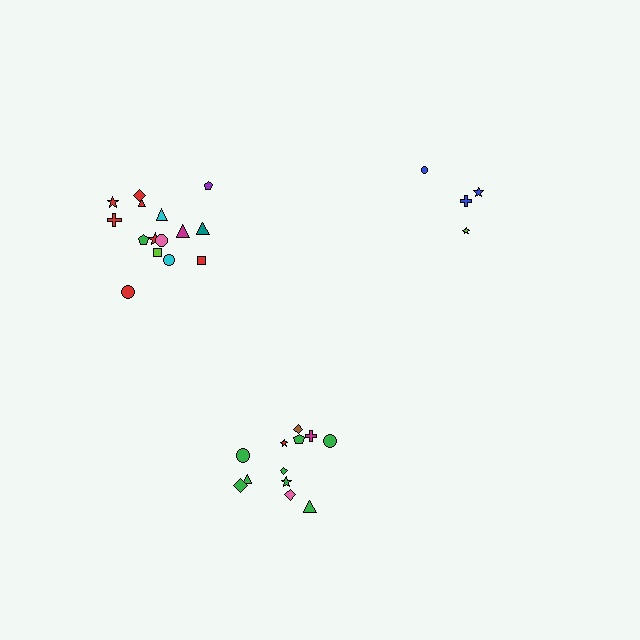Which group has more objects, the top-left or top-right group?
The top-left group.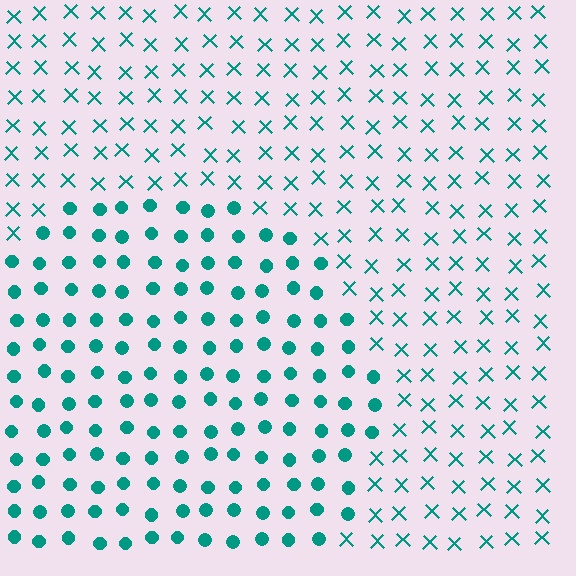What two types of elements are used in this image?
The image uses circles inside the circle region and X marks outside it.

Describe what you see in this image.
The image is filled with small teal elements arranged in a uniform grid. A circle-shaped region contains circles, while the surrounding area contains X marks. The boundary is defined purely by the change in element shape.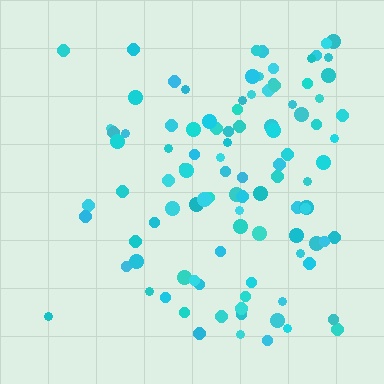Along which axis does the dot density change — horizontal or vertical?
Horizontal.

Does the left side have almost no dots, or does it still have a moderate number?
Still a moderate number, just noticeably fewer than the right.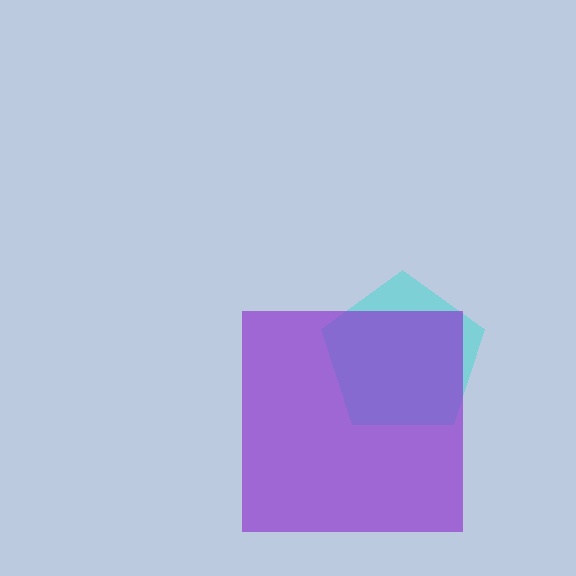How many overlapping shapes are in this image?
There are 2 overlapping shapes in the image.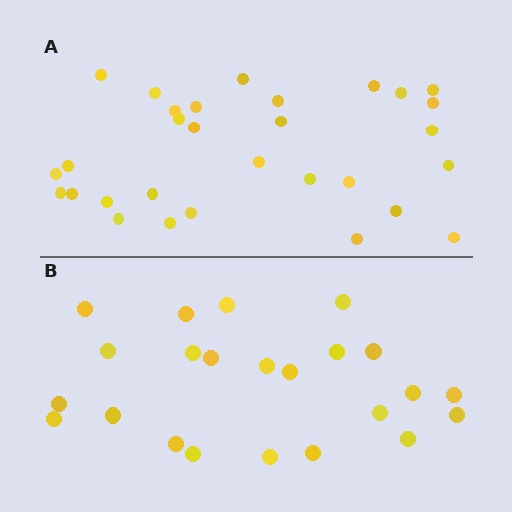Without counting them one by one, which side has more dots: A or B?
Region A (the top region) has more dots.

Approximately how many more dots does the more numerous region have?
Region A has roughly 8 or so more dots than region B.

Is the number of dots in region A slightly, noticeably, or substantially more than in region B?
Region A has noticeably more, but not dramatically so. The ratio is roughly 1.3 to 1.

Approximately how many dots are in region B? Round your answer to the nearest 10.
About 20 dots. (The exact count is 23, which rounds to 20.)